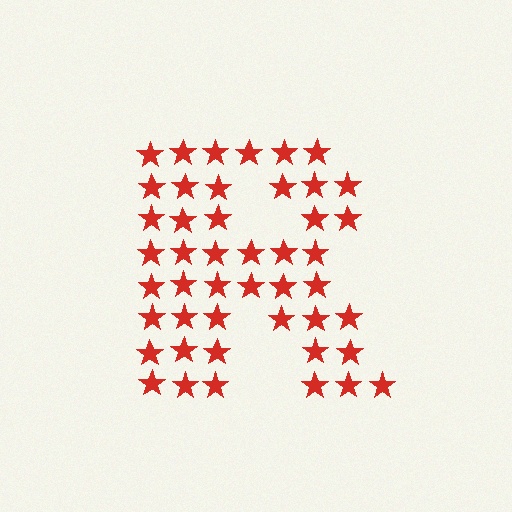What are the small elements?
The small elements are stars.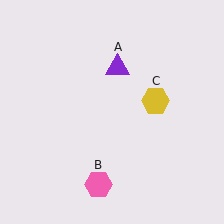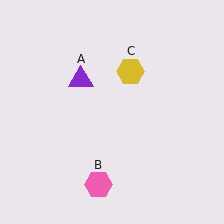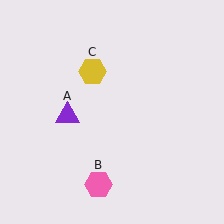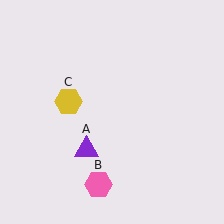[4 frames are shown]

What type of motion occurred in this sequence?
The purple triangle (object A), yellow hexagon (object C) rotated counterclockwise around the center of the scene.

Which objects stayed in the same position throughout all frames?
Pink hexagon (object B) remained stationary.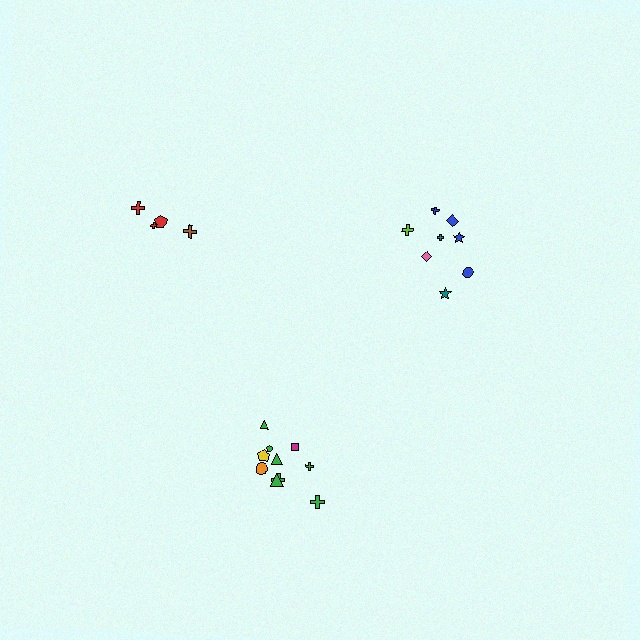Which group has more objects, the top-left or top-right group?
The top-right group.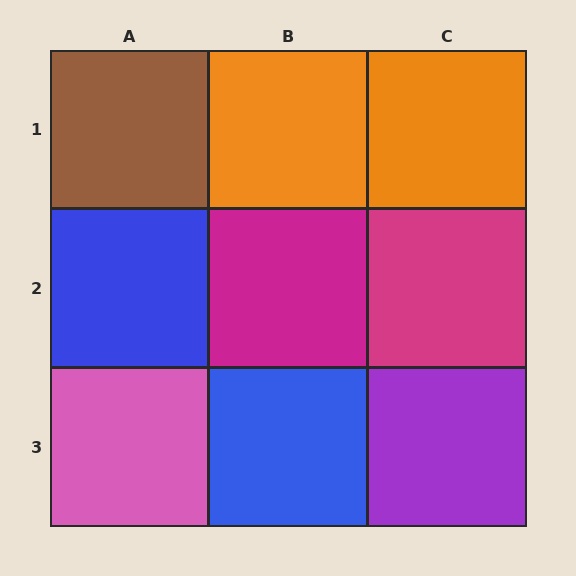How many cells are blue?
2 cells are blue.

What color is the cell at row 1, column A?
Brown.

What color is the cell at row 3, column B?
Blue.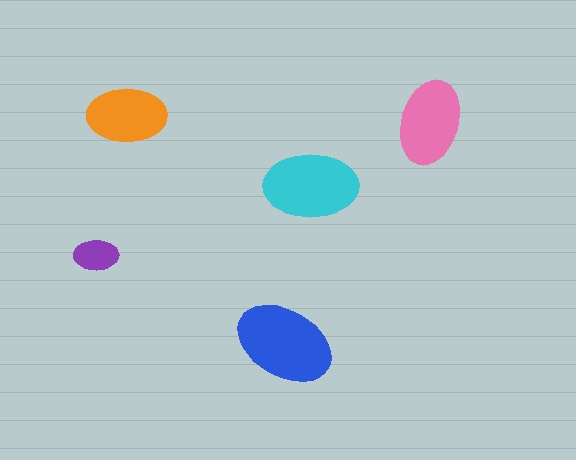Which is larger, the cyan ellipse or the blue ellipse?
The blue one.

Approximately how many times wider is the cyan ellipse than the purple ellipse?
About 2 times wider.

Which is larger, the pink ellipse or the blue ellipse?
The blue one.